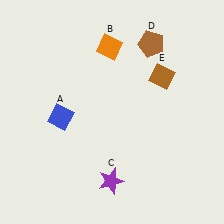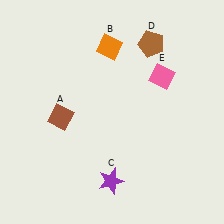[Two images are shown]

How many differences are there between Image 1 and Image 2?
There are 2 differences between the two images.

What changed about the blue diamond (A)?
In Image 1, A is blue. In Image 2, it changed to brown.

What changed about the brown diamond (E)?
In Image 1, E is brown. In Image 2, it changed to pink.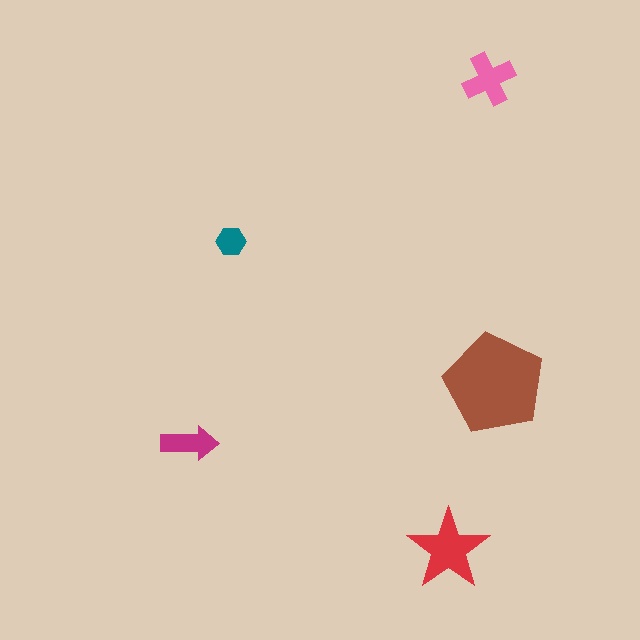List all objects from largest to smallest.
The brown pentagon, the red star, the pink cross, the magenta arrow, the teal hexagon.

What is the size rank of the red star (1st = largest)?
2nd.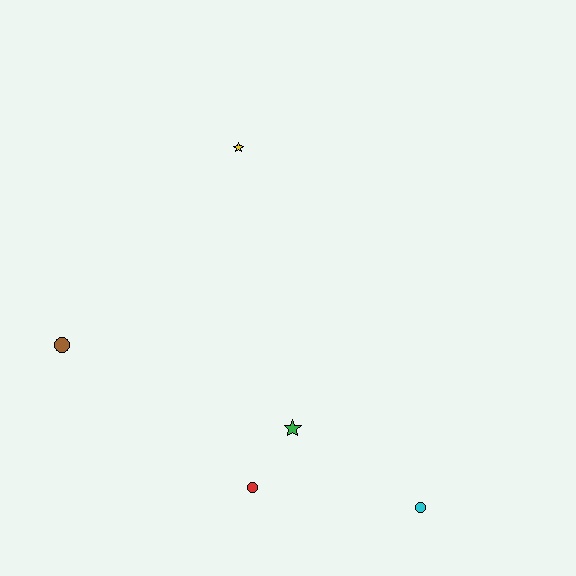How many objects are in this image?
There are 5 objects.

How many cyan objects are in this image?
There is 1 cyan object.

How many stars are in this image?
There are 2 stars.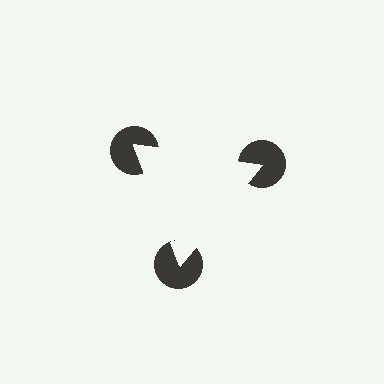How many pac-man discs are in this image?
There are 3 — one at each vertex of the illusory triangle.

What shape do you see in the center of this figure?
An illusory triangle — its edges are inferred from the aligned wedge cuts in the pac-man discs, not physically drawn.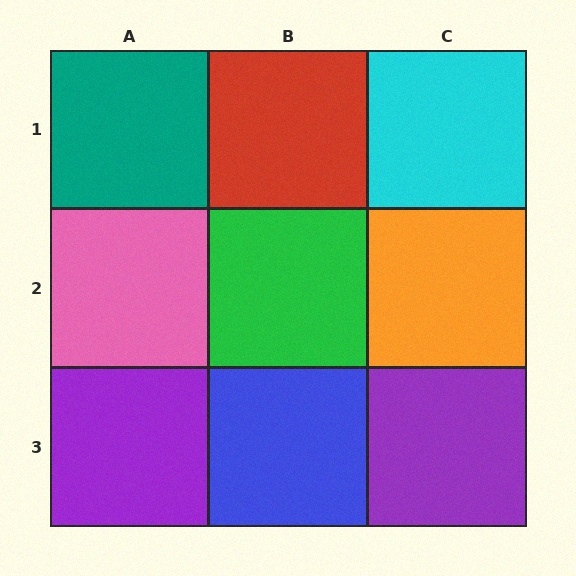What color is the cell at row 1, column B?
Red.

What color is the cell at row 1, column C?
Cyan.